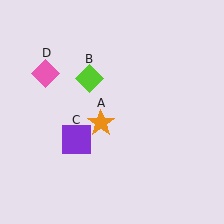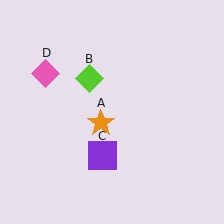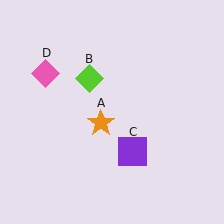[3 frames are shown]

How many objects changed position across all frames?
1 object changed position: purple square (object C).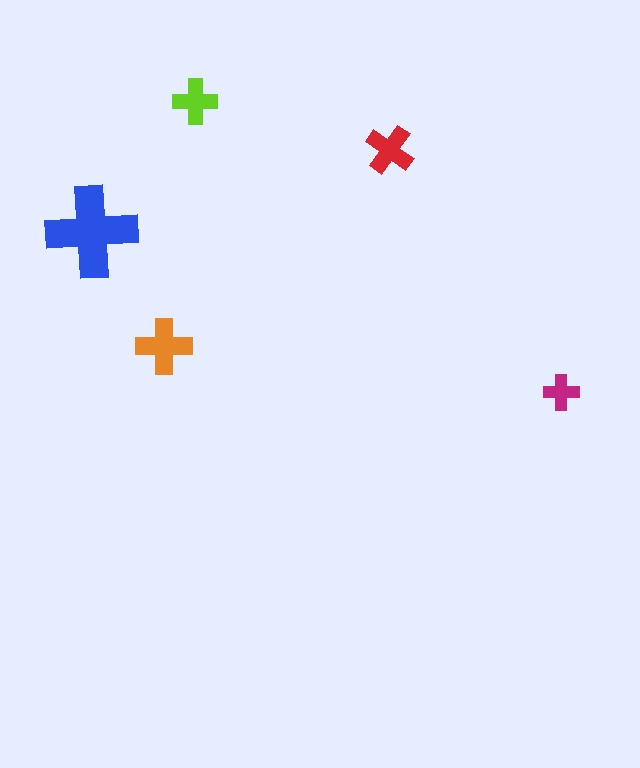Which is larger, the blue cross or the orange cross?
The blue one.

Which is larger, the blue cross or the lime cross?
The blue one.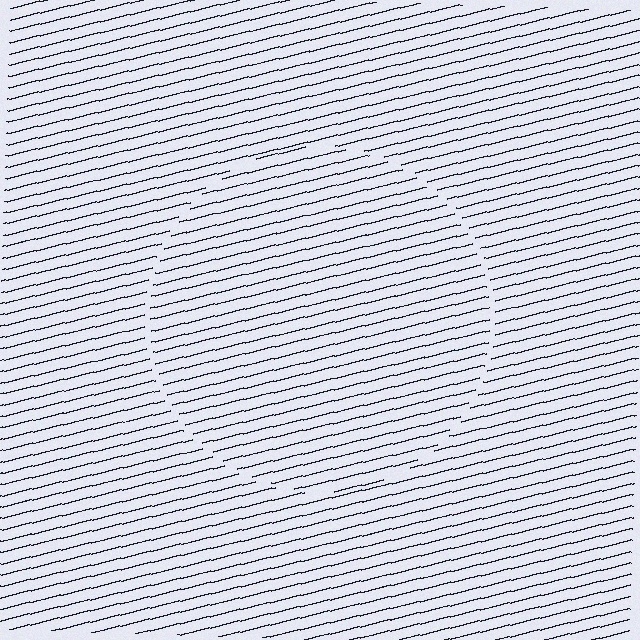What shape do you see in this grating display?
An illusory circle. The interior of the shape contains the same grating, shifted by half a period — the contour is defined by the phase discontinuity where line-ends from the inner and outer gratings abut.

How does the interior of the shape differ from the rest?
The interior of the shape contains the same grating, shifted by half a period — the contour is defined by the phase discontinuity where line-ends from the inner and outer gratings abut.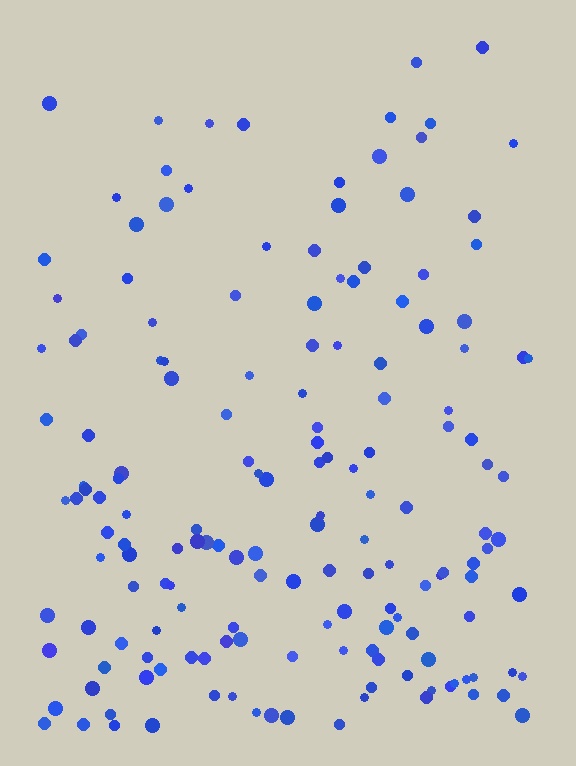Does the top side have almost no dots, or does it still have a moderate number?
Still a moderate number, just noticeably fewer than the bottom.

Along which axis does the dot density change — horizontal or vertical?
Vertical.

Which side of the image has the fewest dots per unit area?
The top.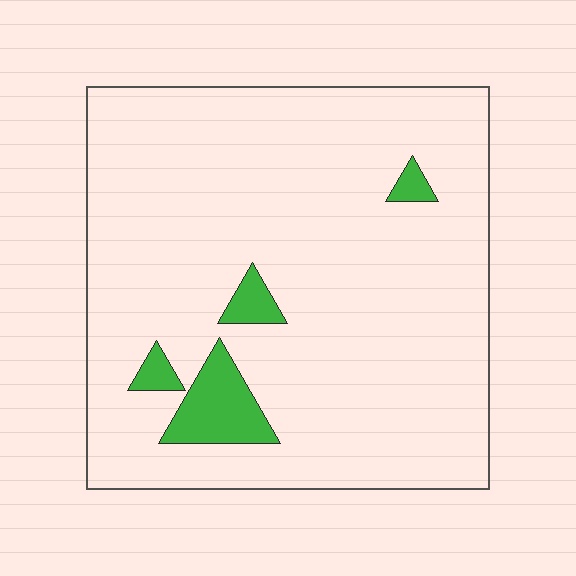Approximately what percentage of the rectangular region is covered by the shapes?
Approximately 5%.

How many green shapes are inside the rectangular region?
4.